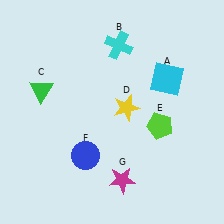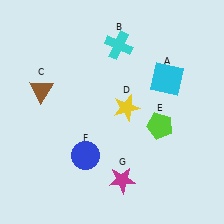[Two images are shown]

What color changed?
The triangle (C) changed from green in Image 1 to brown in Image 2.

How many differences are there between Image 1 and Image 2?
There is 1 difference between the two images.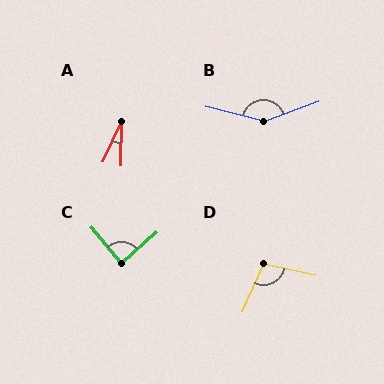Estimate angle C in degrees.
Approximately 88 degrees.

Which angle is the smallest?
A, at approximately 23 degrees.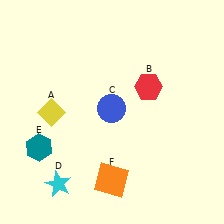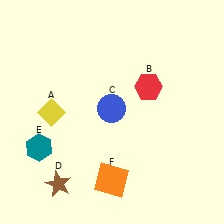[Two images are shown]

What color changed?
The star (D) changed from cyan in Image 1 to brown in Image 2.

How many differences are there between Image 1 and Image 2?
There is 1 difference between the two images.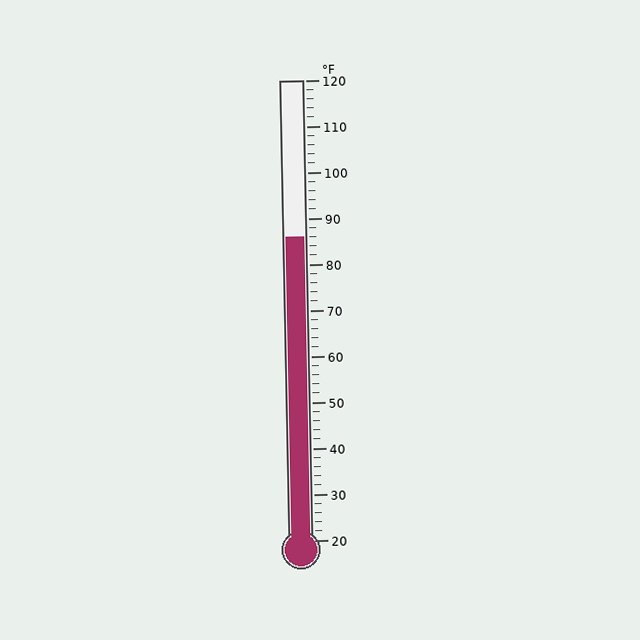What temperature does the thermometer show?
The thermometer shows approximately 86°F.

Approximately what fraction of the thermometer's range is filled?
The thermometer is filled to approximately 65% of its range.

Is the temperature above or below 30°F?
The temperature is above 30°F.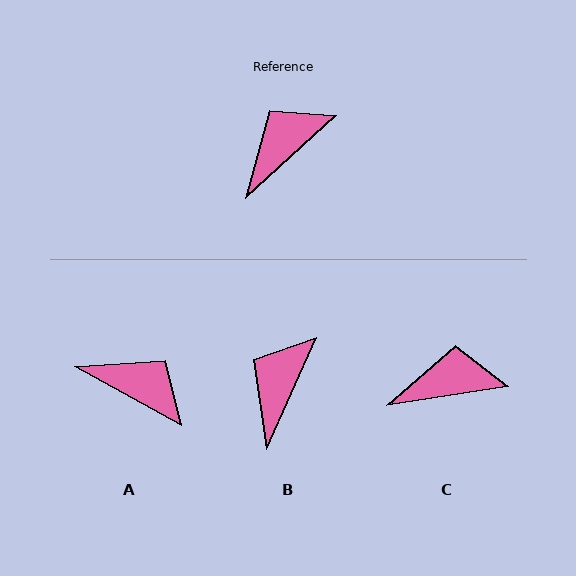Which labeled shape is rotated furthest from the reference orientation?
A, about 71 degrees away.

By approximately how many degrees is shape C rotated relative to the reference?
Approximately 33 degrees clockwise.